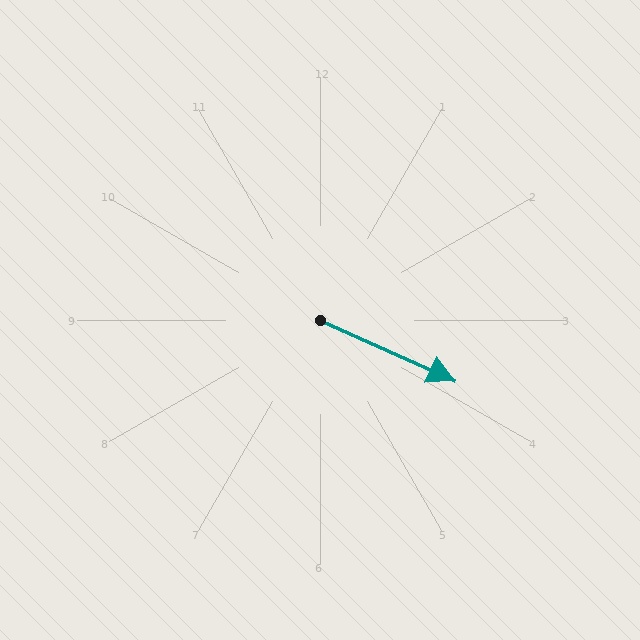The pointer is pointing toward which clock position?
Roughly 4 o'clock.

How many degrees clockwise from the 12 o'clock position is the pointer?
Approximately 114 degrees.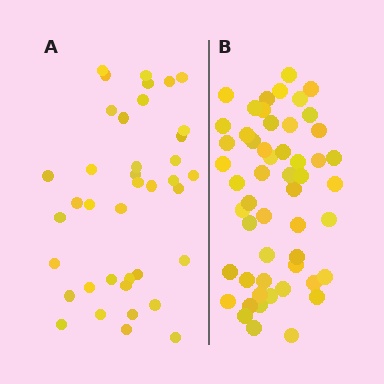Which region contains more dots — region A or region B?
Region B (the right region) has more dots.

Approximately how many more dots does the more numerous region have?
Region B has approximately 15 more dots than region A.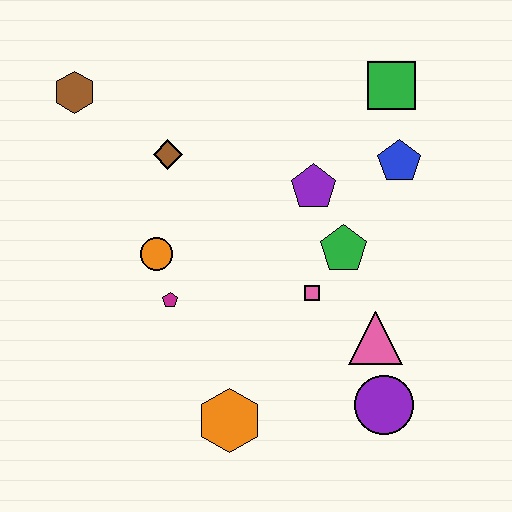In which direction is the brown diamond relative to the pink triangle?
The brown diamond is to the left of the pink triangle.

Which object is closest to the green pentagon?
The pink square is closest to the green pentagon.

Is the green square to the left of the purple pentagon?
No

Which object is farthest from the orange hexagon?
The green square is farthest from the orange hexagon.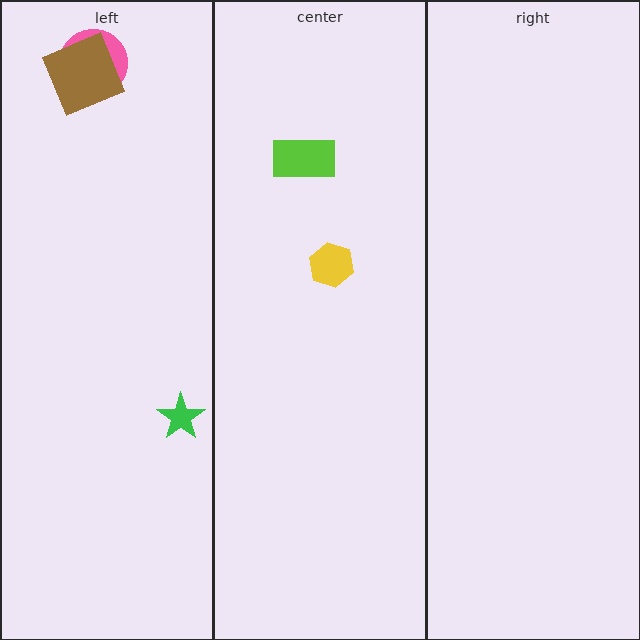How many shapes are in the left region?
3.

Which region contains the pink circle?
The left region.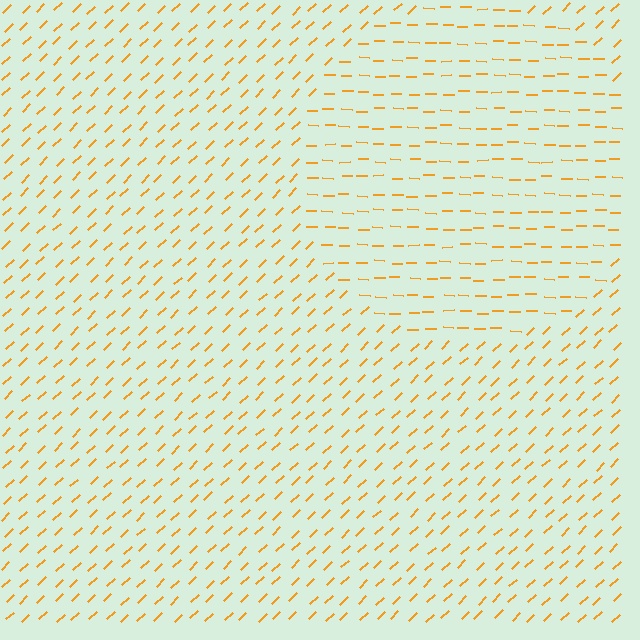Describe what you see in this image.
The image is filled with small orange line segments. A circle region in the image has lines oriented differently from the surrounding lines, creating a visible texture boundary.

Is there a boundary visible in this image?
Yes, there is a texture boundary formed by a change in line orientation.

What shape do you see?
I see a circle.